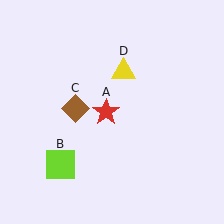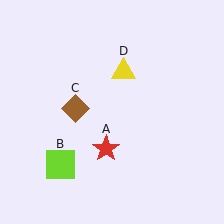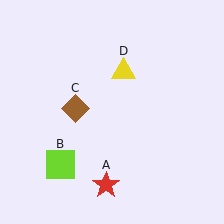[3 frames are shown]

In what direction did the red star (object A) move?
The red star (object A) moved down.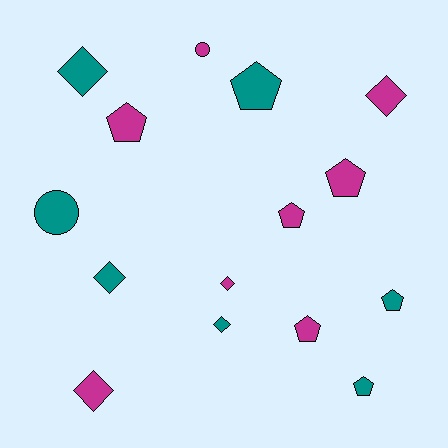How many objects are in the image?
There are 15 objects.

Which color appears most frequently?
Magenta, with 8 objects.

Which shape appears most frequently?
Pentagon, with 7 objects.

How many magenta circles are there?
There is 1 magenta circle.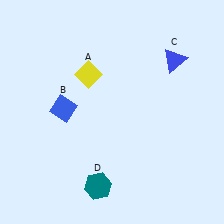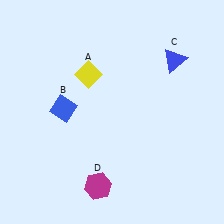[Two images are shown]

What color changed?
The hexagon (D) changed from teal in Image 1 to magenta in Image 2.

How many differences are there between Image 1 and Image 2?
There is 1 difference between the two images.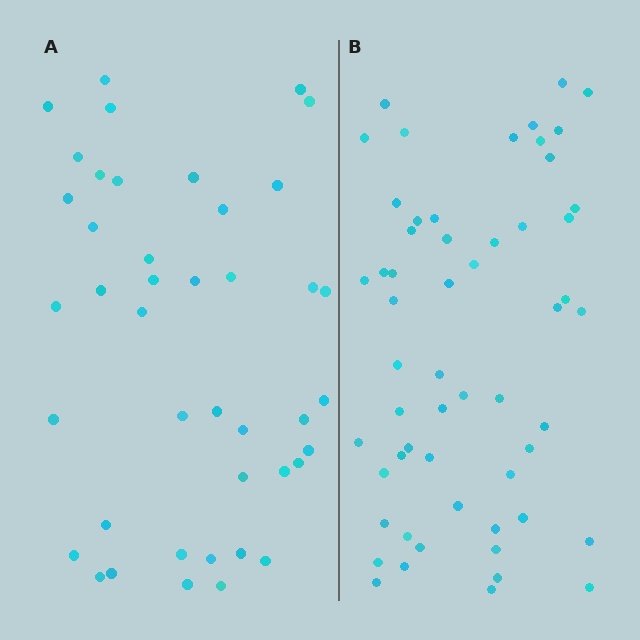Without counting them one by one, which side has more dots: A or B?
Region B (the right region) has more dots.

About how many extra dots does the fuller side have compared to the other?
Region B has approximately 15 more dots than region A.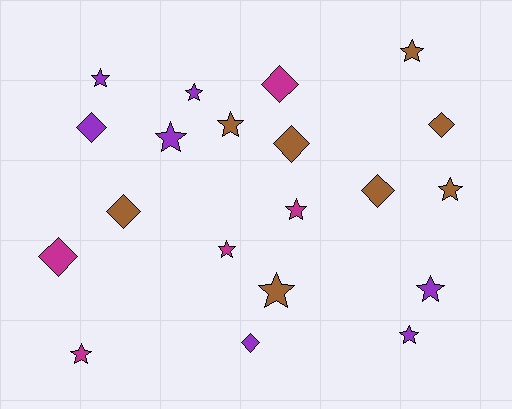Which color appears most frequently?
Brown, with 8 objects.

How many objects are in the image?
There are 20 objects.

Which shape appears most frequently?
Star, with 12 objects.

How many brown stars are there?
There are 4 brown stars.